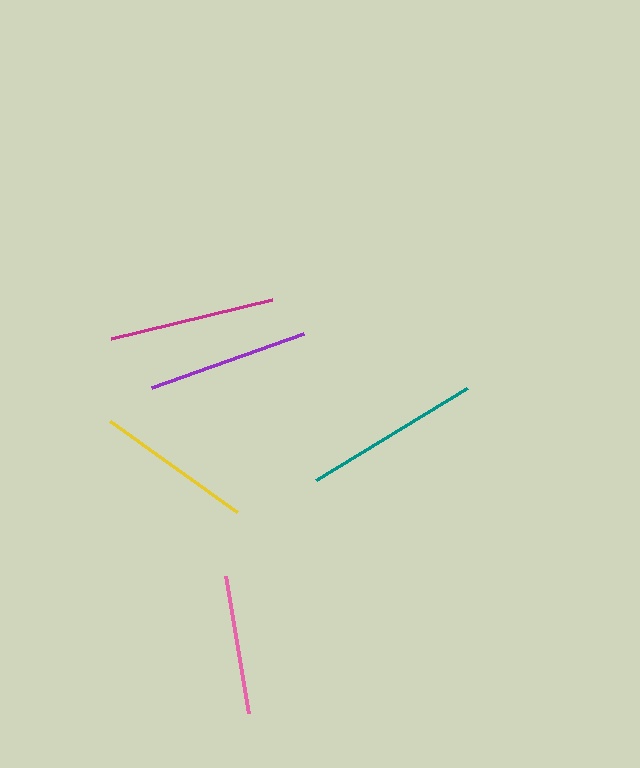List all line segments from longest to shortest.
From longest to shortest: teal, magenta, purple, yellow, pink.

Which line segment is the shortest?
The pink line is the shortest at approximately 139 pixels.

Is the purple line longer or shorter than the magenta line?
The magenta line is longer than the purple line.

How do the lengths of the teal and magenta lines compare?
The teal and magenta lines are approximately the same length.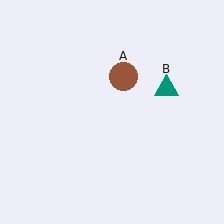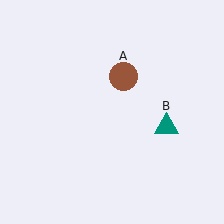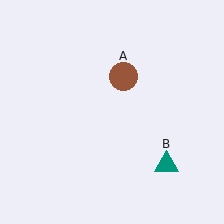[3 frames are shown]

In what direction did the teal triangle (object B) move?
The teal triangle (object B) moved down.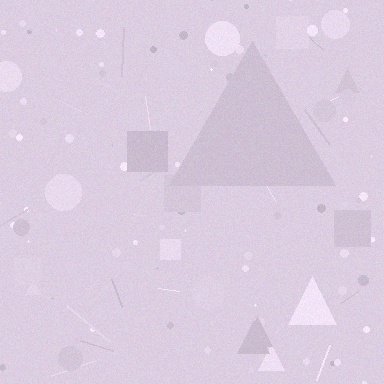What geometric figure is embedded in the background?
A triangle is embedded in the background.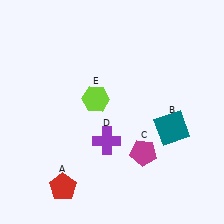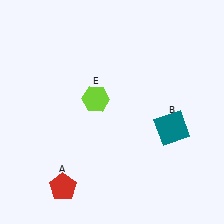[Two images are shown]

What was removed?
The magenta pentagon (C), the purple cross (D) were removed in Image 2.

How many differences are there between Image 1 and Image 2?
There are 2 differences between the two images.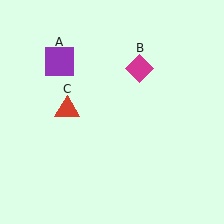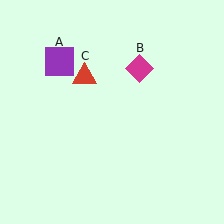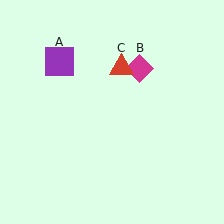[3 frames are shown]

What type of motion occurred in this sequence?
The red triangle (object C) rotated clockwise around the center of the scene.